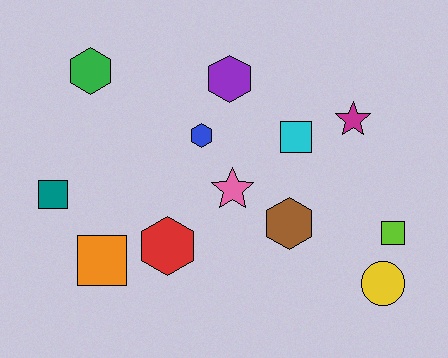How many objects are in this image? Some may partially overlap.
There are 12 objects.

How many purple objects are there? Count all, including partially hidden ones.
There is 1 purple object.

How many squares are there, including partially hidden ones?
There are 4 squares.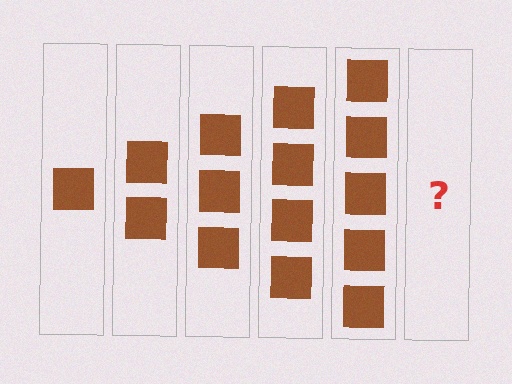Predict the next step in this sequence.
The next step is 6 squares.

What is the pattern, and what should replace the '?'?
The pattern is that each step adds one more square. The '?' should be 6 squares.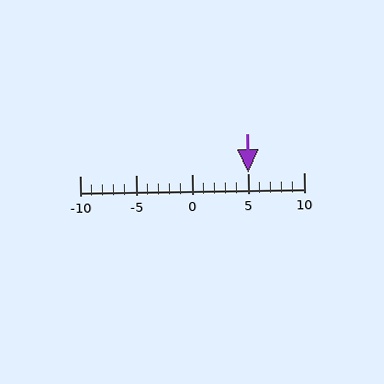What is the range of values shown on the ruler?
The ruler shows values from -10 to 10.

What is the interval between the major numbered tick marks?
The major tick marks are spaced 5 units apart.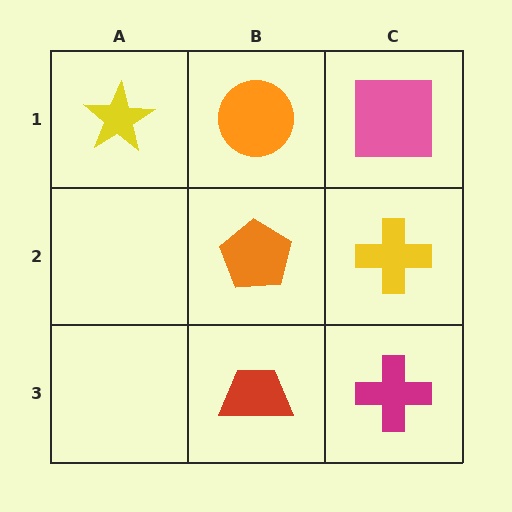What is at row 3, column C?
A magenta cross.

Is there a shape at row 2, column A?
No, that cell is empty.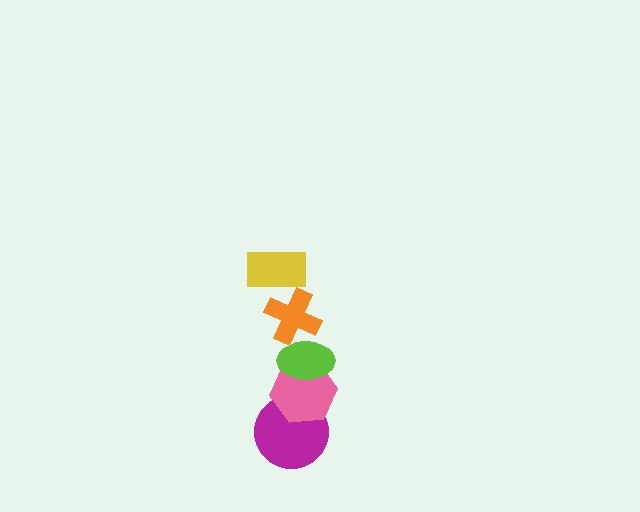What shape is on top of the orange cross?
The yellow rectangle is on top of the orange cross.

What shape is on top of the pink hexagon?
The lime ellipse is on top of the pink hexagon.